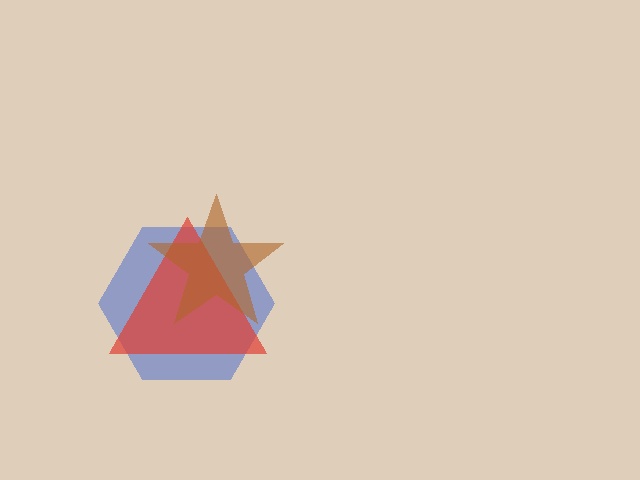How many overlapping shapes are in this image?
There are 3 overlapping shapes in the image.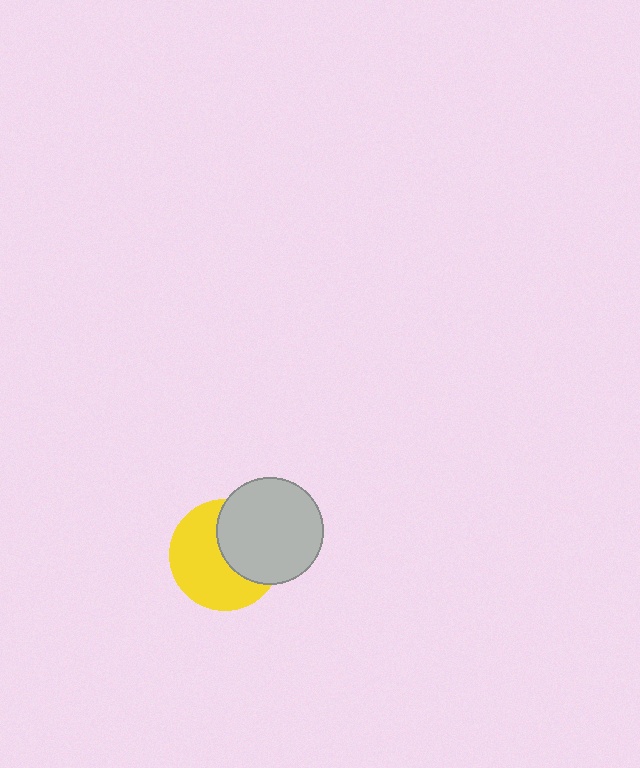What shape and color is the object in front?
The object in front is a light gray circle.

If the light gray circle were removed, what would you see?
You would see the complete yellow circle.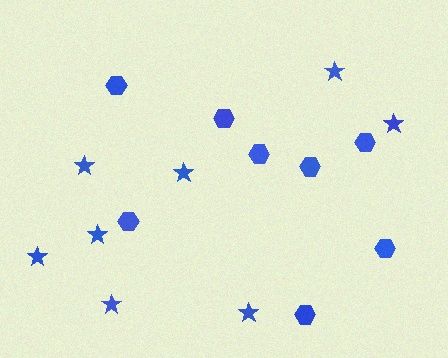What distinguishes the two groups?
There are 2 groups: one group of hexagons (8) and one group of stars (8).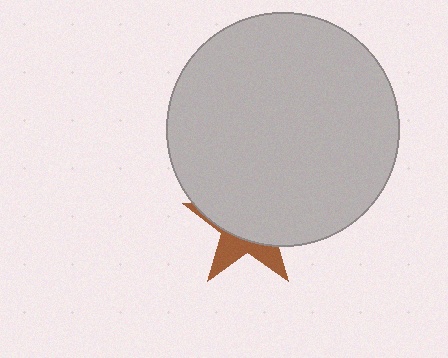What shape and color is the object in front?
The object in front is a light gray circle.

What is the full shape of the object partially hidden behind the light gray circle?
The partially hidden object is a brown star.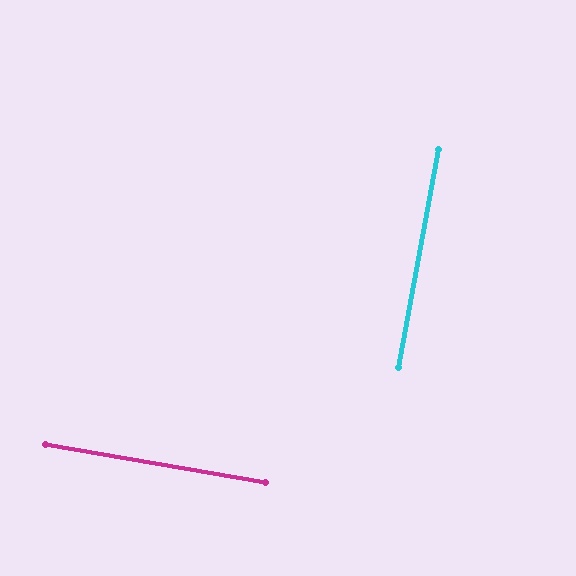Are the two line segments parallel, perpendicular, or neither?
Perpendicular — they meet at approximately 90°.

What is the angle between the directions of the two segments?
Approximately 90 degrees.